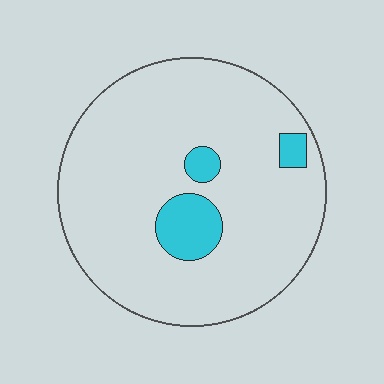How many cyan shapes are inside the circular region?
3.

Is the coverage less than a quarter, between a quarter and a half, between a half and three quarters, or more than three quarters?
Less than a quarter.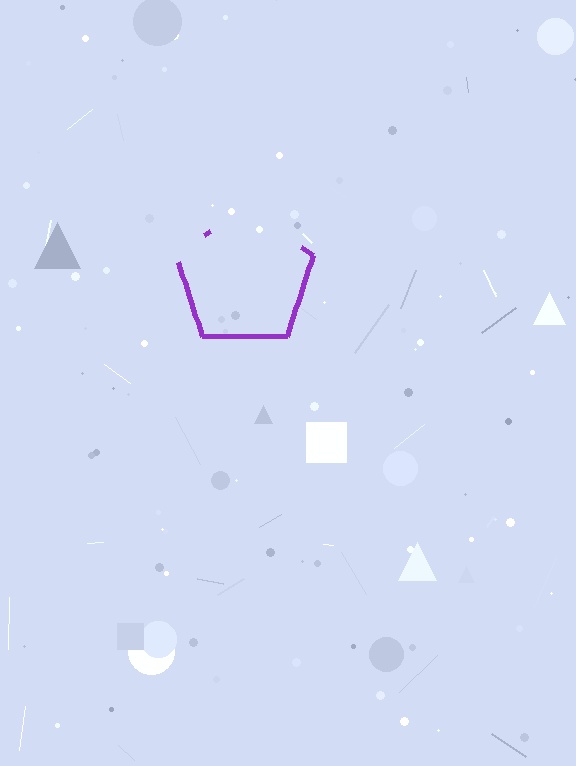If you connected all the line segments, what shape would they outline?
They would outline a pentagon.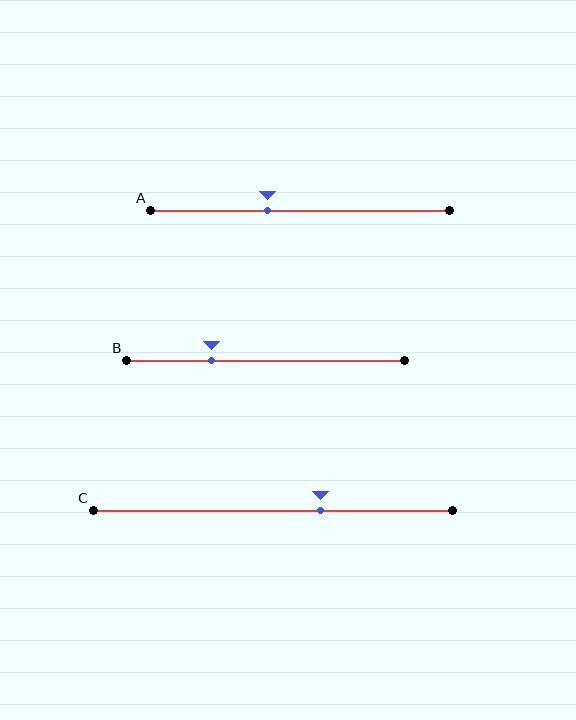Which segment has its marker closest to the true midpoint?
Segment A has its marker closest to the true midpoint.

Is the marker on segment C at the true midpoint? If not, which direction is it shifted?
No, the marker on segment C is shifted to the right by about 13% of the segment length.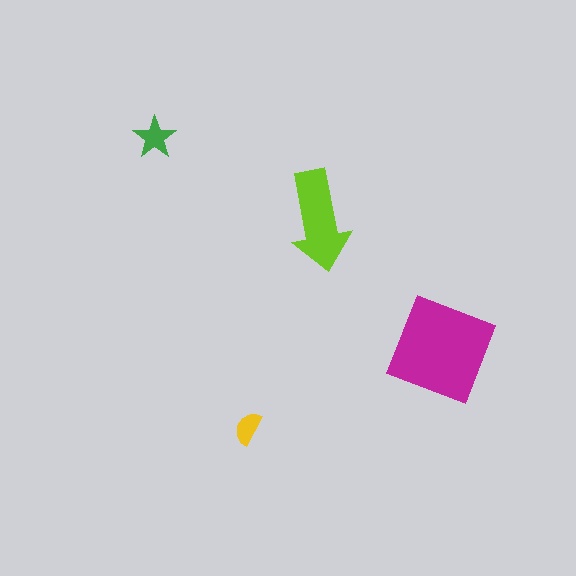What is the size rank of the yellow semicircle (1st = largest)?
4th.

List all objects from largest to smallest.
The magenta square, the lime arrow, the green star, the yellow semicircle.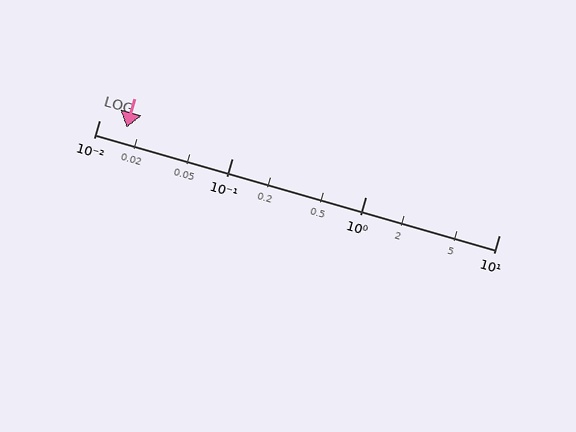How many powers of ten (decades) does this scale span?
The scale spans 3 decades, from 0.01 to 10.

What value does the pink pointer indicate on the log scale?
The pointer indicates approximately 0.016.